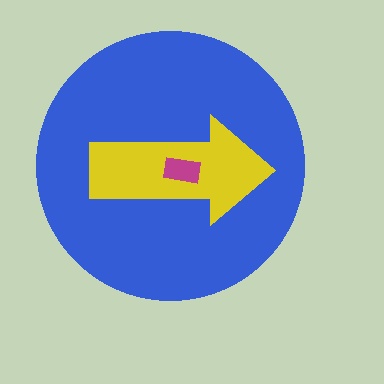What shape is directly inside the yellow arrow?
The magenta rectangle.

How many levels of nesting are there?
3.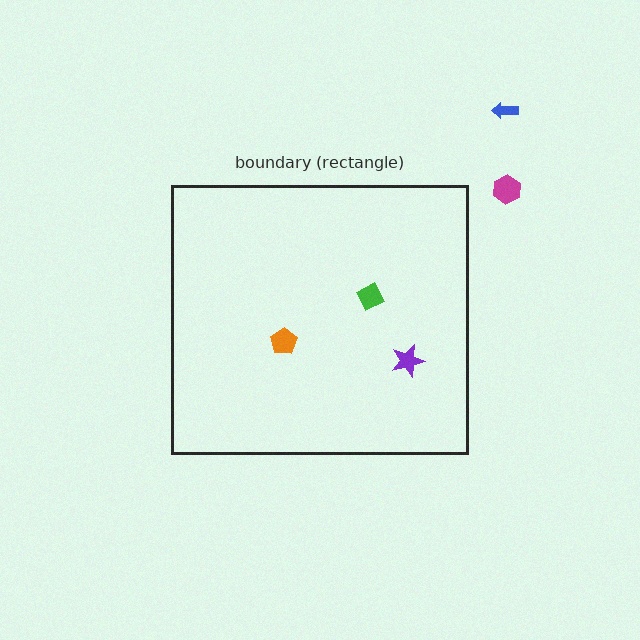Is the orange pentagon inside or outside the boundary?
Inside.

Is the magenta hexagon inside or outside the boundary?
Outside.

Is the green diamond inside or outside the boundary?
Inside.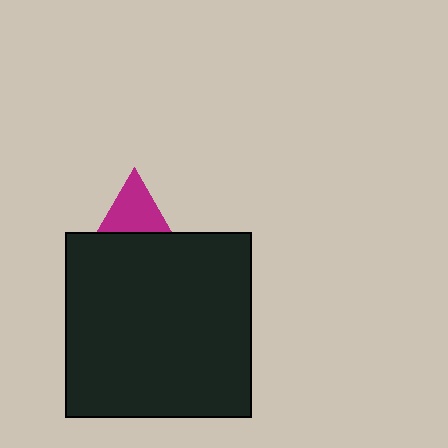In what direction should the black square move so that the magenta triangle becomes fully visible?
The black square should move down. That is the shortest direction to clear the overlap and leave the magenta triangle fully visible.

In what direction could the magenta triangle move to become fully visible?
The magenta triangle could move up. That would shift it out from behind the black square entirely.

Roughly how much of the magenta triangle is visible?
A small part of it is visible (roughly 37%).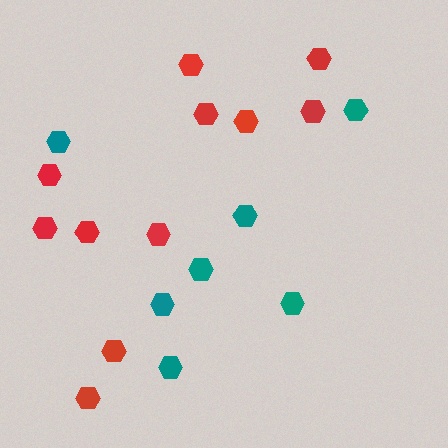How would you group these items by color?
There are 2 groups: one group of red hexagons (11) and one group of teal hexagons (7).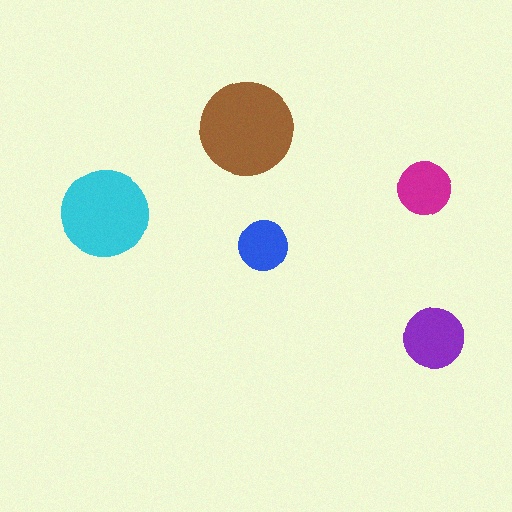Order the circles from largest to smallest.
the brown one, the cyan one, the purple one, the magenta one, the blue one.